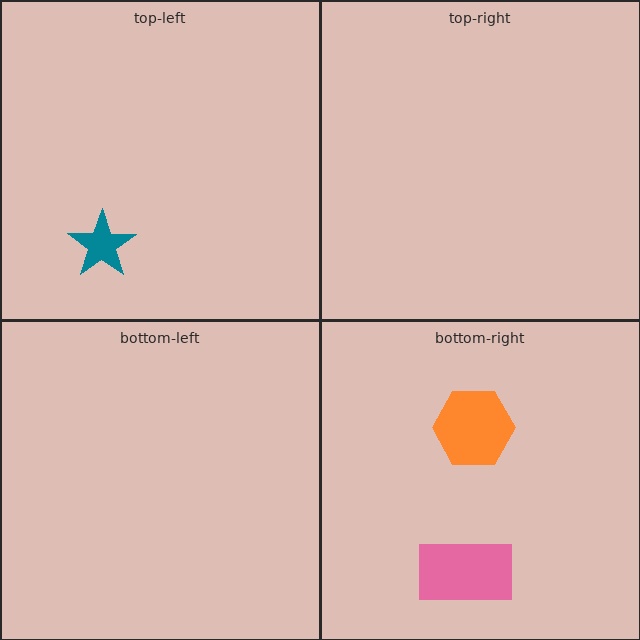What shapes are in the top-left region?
The teal star.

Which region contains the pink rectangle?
The bottom-right region.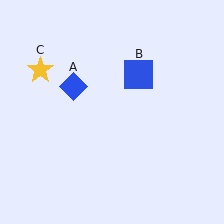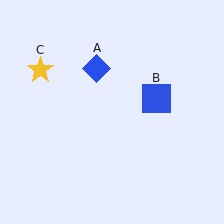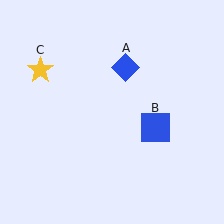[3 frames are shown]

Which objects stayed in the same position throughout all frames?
Yellow star (object C) remained stationary.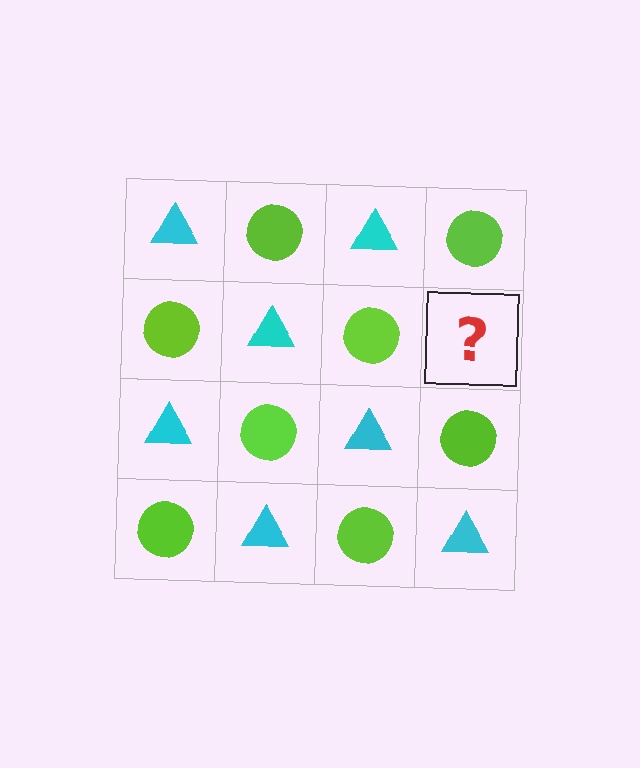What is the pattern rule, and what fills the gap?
The rule is that it alternates cyan triangle and lime circle in a checkerboard pattern. The gap should be filled with a cyan triangle.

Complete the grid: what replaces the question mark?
The question mark should be replaced with a cyan triangle.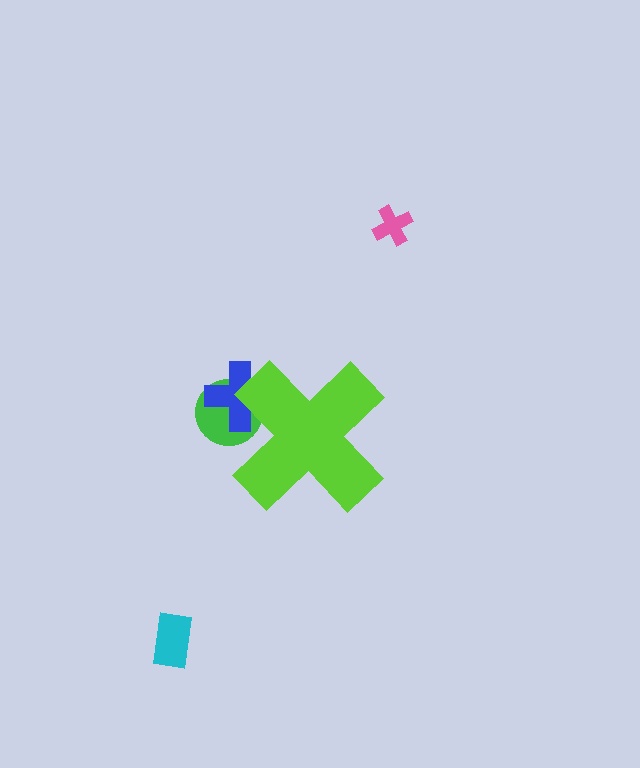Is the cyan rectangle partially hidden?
No, the cyan rectangle is fully visible.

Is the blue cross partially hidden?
Yes, the blue cross is partially hidden behind the lime cross.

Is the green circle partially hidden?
Yes, the green circle is partially hidden behind the lime cross.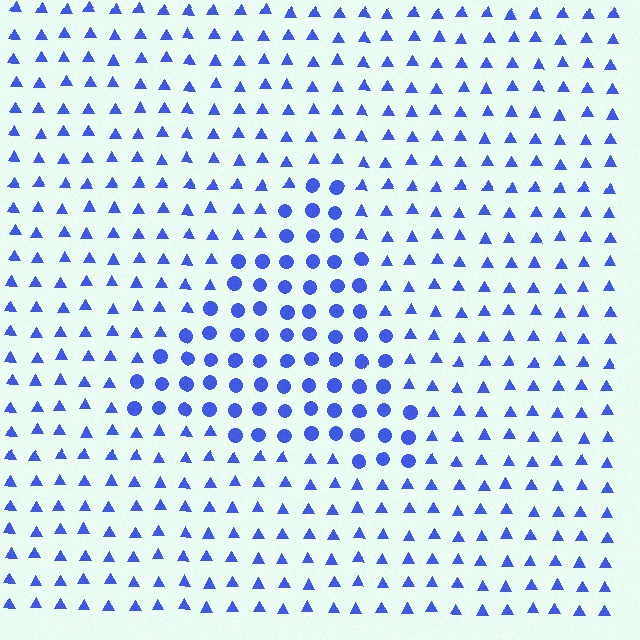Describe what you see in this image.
The image is filled with small blue elements arranged in a uniform grid. A triangle-shaped region contains circles, while the surrounding area contains triangles. The boundary is defined purely by the change in element shape.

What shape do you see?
I see a triangle.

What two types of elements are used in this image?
The image uses circles inside the triangle region and triangles outside it.